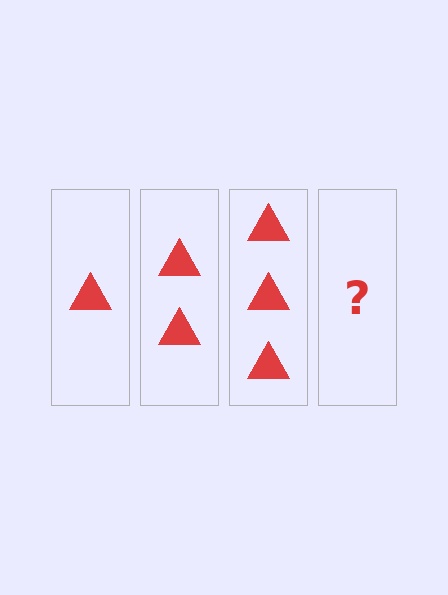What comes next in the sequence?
The next element should be 4 triangles.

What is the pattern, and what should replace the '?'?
The pattern is that each step adds one more triangle. The '?' should be 4 triangles.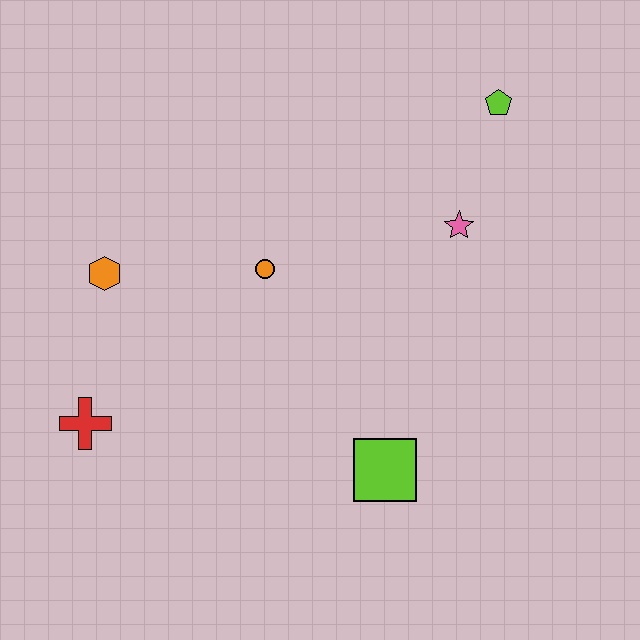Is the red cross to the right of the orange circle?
No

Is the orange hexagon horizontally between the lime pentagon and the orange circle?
No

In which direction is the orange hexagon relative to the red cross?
The orange hexagon is above the red cross.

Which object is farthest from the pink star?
The red cross is farthest from the pink star.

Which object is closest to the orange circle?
The orange hexagon is closest to the orange circle.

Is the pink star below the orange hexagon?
No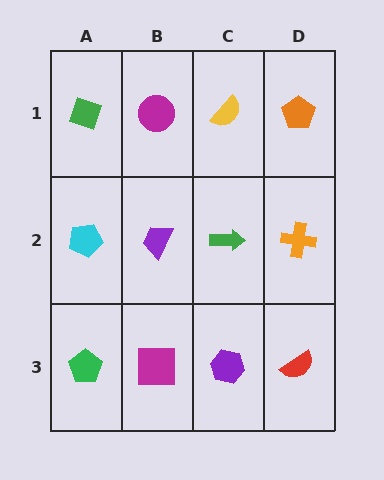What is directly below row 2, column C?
A purple hexagon.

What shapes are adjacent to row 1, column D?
An orange cross (row 2, column D), a yellow semicircle (row 1, column C).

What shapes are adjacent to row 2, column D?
An orange pentagon (row 1, column D), a red semicircle (row 3, column D), a green arrow (row 2, column C).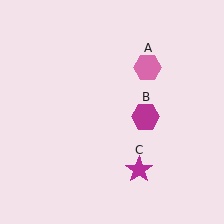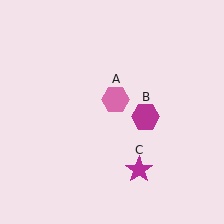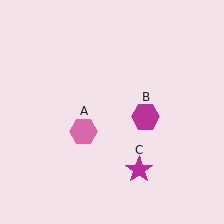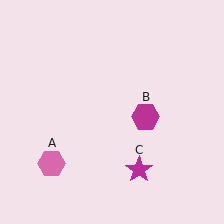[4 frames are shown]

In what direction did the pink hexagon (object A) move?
The pink hexagon (object A) moved down and to the left.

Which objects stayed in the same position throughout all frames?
Magenta hexagon (object B) and magenta star (object C) remained stationary.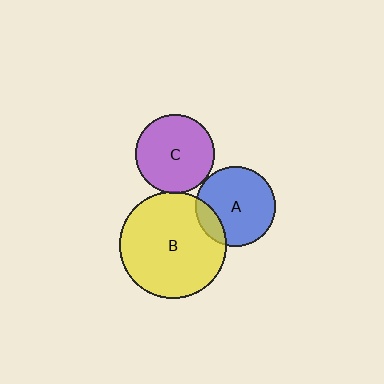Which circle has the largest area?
Circle B (yellow).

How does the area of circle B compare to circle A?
Approximately 1.8 times.